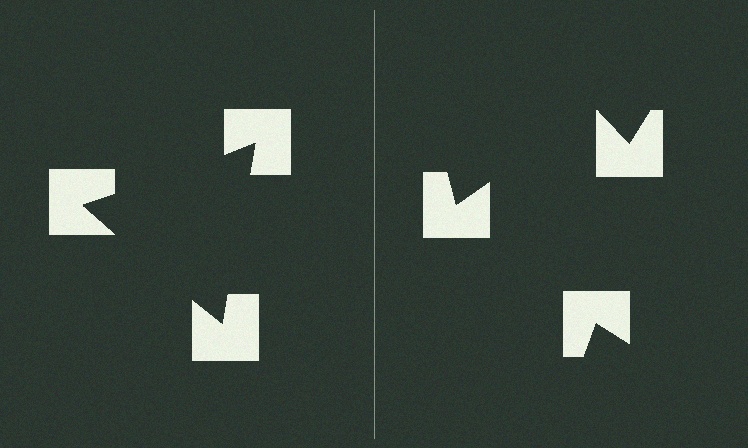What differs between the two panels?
The notched squares are positioned identically on both sides; only the wedge orientations differ. On the left they align to a triangle; on the right they are misaligned.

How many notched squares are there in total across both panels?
6 — 3 on each side.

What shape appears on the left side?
An illusory triangle.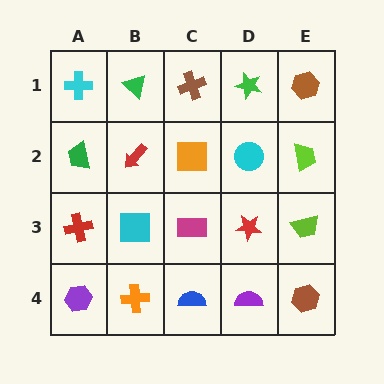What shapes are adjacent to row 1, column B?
A red arrow (row 2, column B), a cyan cross (row 1, column A), a brown cross (row 1, column C).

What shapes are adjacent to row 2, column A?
A cyan cross (row 1, column A), a red cross (row 3, column A), a red arrow (row 2, column B).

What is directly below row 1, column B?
A red arrow.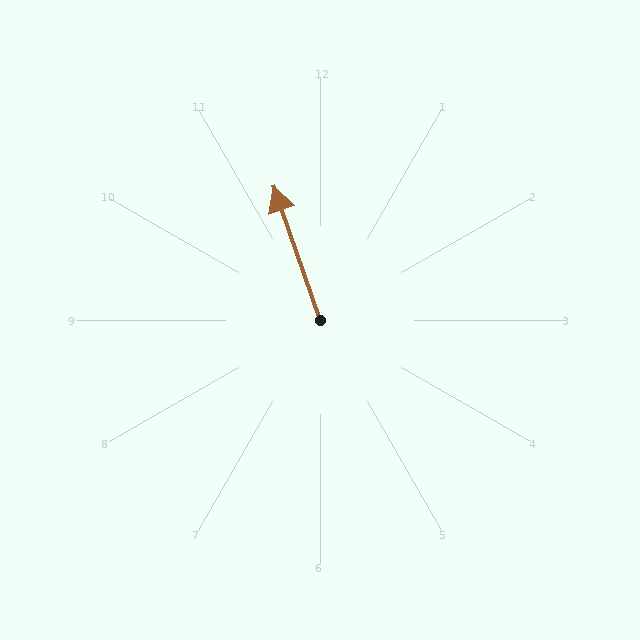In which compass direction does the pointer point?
North.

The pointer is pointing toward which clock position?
Roughly 11 o'clock.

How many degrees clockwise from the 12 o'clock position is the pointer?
Approximately 341 degrees.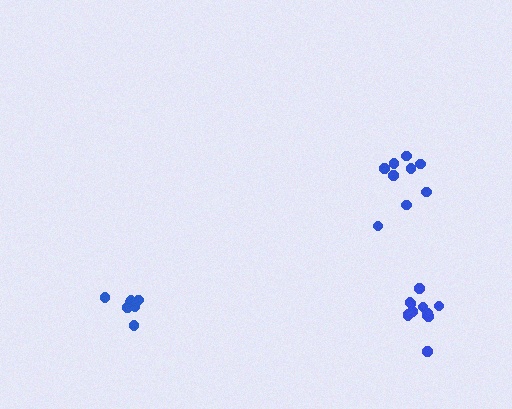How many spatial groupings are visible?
There are 3 spatial groupings.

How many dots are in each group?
Group 1: 7 dots, Group 2: 12 dots, Group 3: 9 dots (28 total).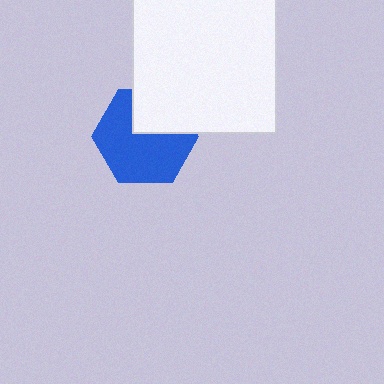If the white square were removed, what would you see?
You would see the complete blue hexagon.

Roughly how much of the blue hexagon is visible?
Most of it is visible (roughly 69%).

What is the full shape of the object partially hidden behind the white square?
The partially hidden object is a blue hexagon.